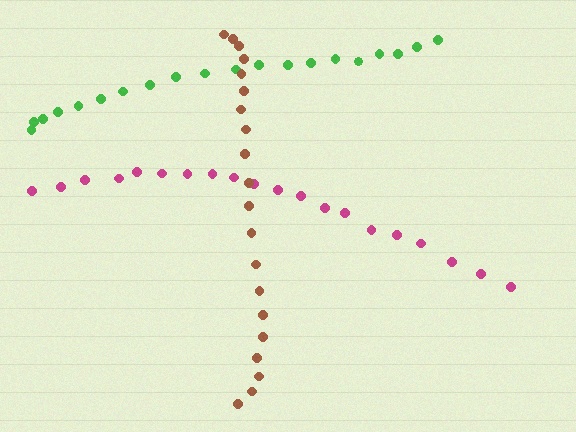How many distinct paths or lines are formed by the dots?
There are 3 distinct paths.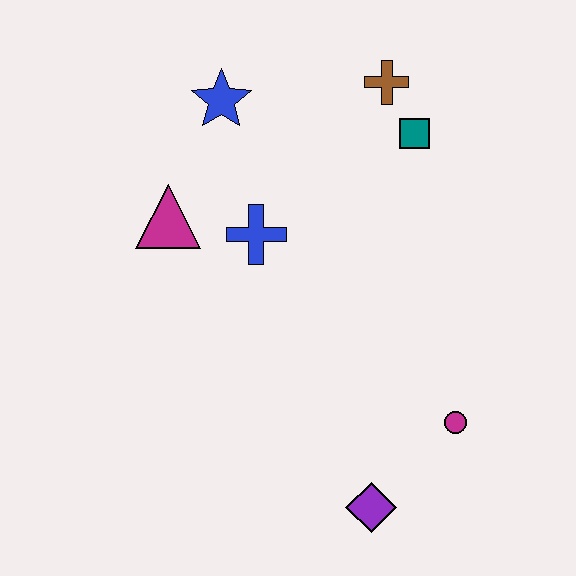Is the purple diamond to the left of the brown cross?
Yes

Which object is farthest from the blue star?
The purple diamond is farthest from the blue star.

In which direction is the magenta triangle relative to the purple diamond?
The magenta triangle is above the purple diamond.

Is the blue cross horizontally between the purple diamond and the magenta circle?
No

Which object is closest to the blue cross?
The magenta triangle is closest to the blue cross.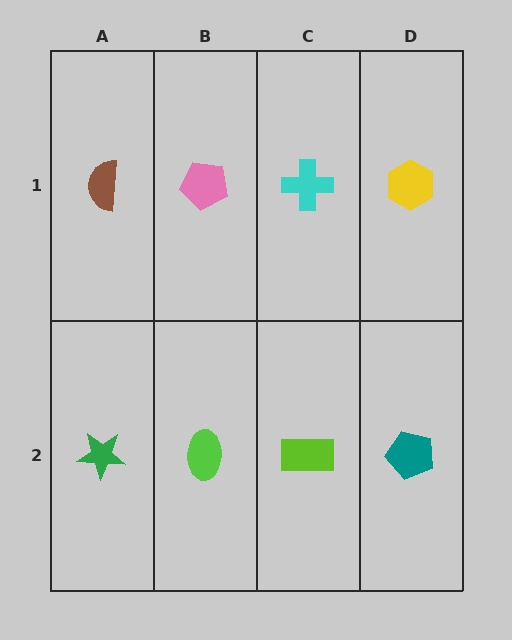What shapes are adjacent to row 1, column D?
A teal pentagon (row 2, column D), a cyan cross (row 1, column C).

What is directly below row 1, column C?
A lime rectangle.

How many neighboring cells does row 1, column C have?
3.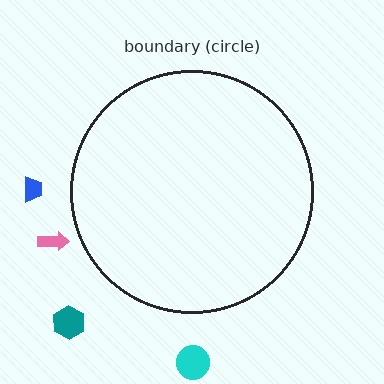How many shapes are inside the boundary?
0 inside, 4 outside.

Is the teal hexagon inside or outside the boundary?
Outside.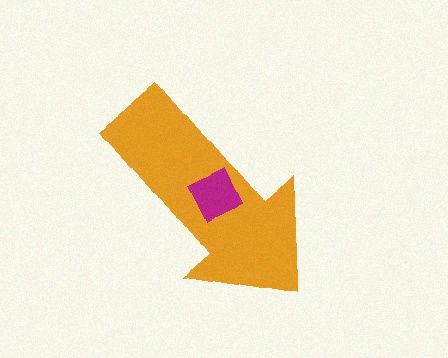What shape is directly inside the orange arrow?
The magenta diamond.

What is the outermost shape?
The orange arrow.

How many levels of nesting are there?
2.